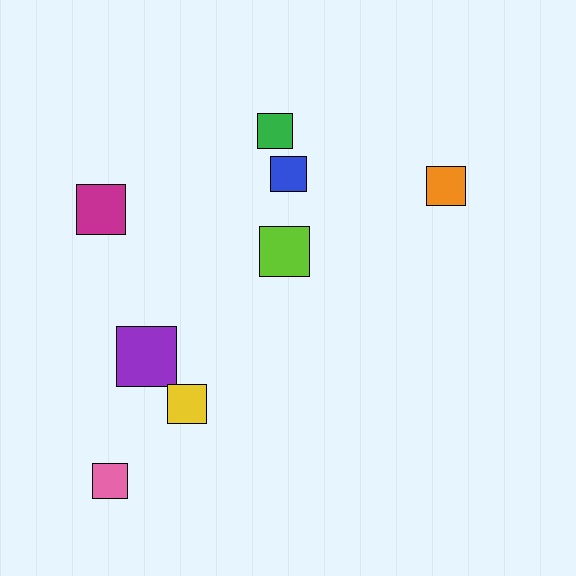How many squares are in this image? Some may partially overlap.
There are 8 squares.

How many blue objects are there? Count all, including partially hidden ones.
There is 1 blue object.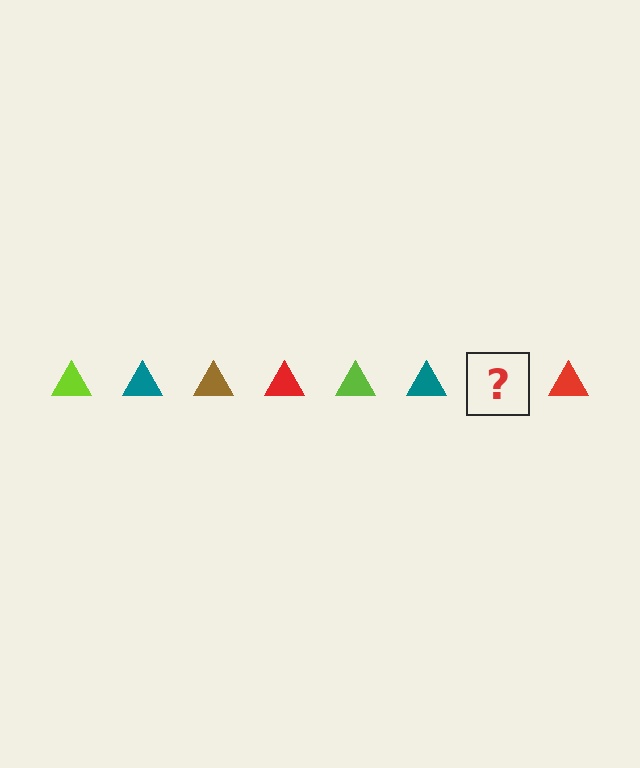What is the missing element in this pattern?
The missing element is a brown triangle.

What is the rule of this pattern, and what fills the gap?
The rule is that the pattern cycles through lime, teal, brown, red triangles. The gap should be filled with a brown triangle.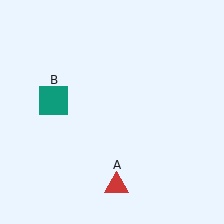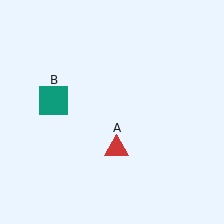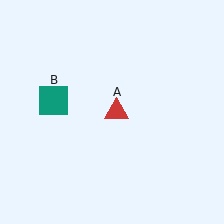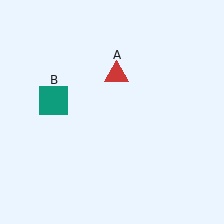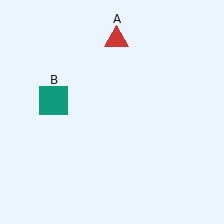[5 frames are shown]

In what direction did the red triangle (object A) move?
The red triangle (object A) moved up.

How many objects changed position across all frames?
1 object changed position: red triangle (object A).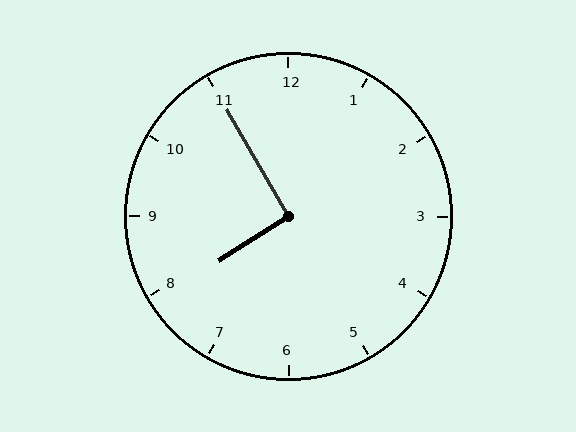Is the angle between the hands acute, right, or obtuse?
It is right.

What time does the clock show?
7:55.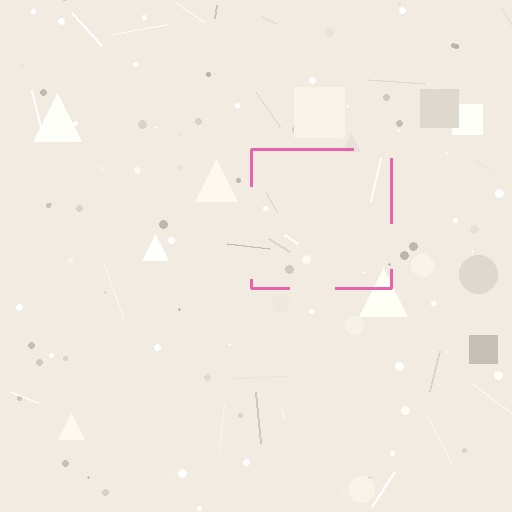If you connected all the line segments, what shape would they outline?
They would outline a square.